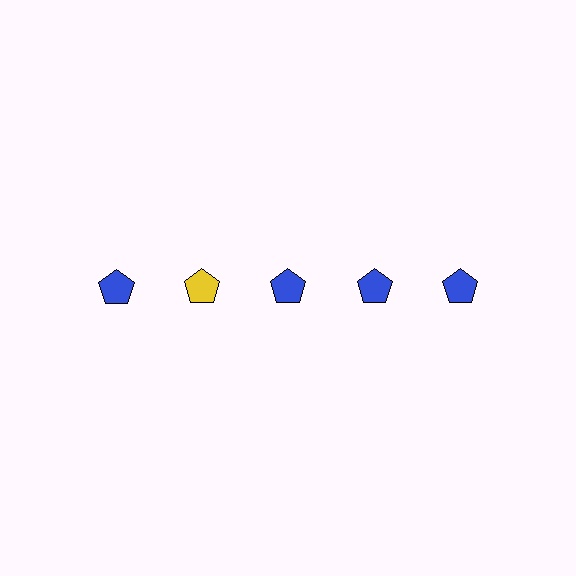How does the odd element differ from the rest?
It has a different color: yellow instead of blue.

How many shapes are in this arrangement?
There are 5 shapes arranged in a grid pattern.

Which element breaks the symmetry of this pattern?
The yellow pentagon in the top row, second from left column breaks the symmetry. All other shapes are blue pentagons.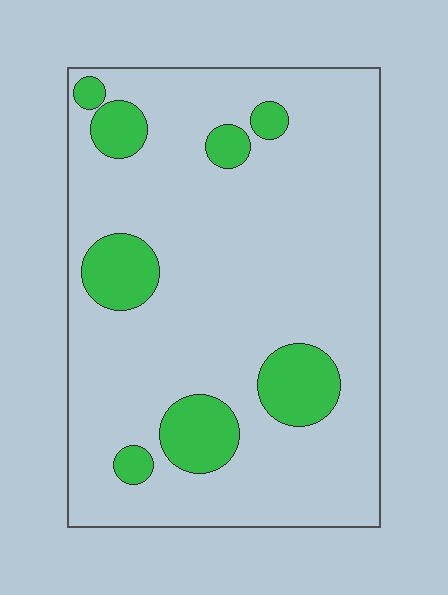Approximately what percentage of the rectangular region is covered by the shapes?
Approximately 15%.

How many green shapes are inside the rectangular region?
8.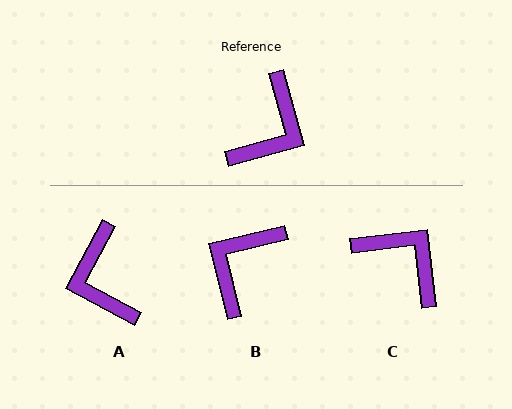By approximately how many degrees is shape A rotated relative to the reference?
Approximately 134 degrees clockwise.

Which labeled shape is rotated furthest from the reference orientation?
B, about 178 degrees away.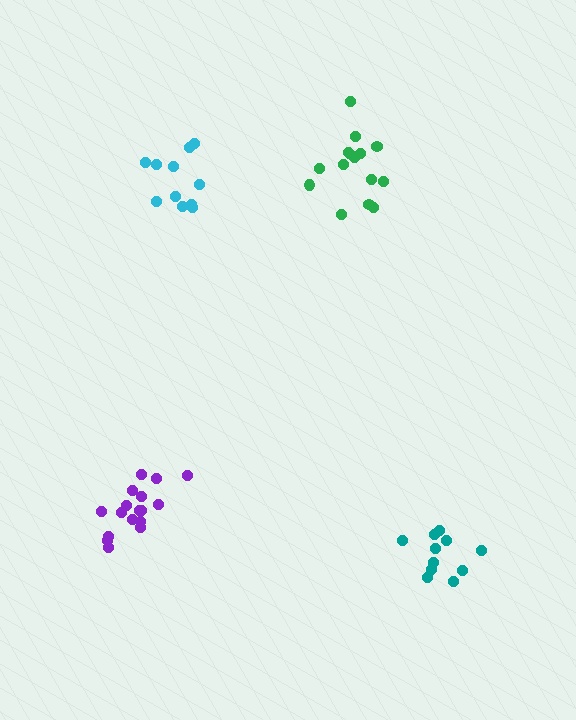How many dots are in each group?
Group 1: 17 dots, Group 2: 11 dots, Group 3: 15 dots, Group 4: 11 dots (54 total).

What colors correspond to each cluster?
The clusters are colored: purple, teal, green, cyan.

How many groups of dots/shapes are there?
There are 4 groups.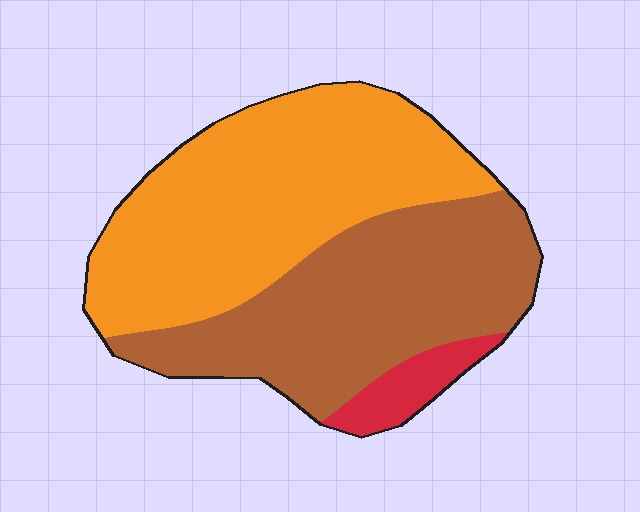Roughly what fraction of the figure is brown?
Brown takes up between a quarter and a half of the figure.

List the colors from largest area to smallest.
From largest to smallest: orange, brown, red.